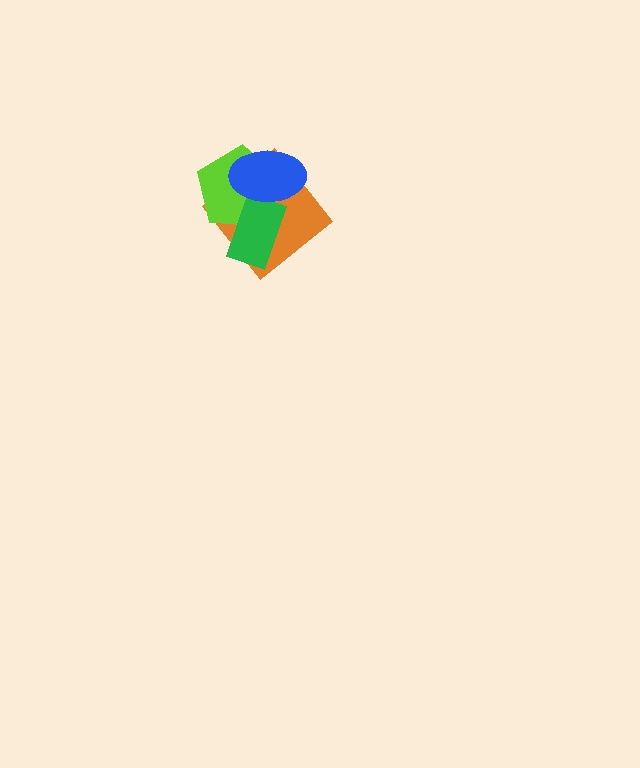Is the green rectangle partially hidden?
Yes, it is partially covered by another shape.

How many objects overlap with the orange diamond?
3 objects overlap with the orange diamond.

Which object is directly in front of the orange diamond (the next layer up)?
The lime pentagon is directly in front of the orange diamond.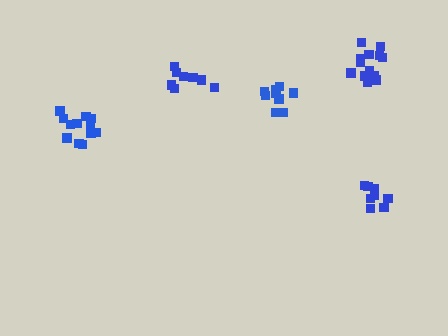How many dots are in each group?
Group 1: 8 dots, Group 2: 8 dots, Group 3: 13 dots, Group 4: 9 dots, Group 5: 13 dots (51 total).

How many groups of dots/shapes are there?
There are 5 groups.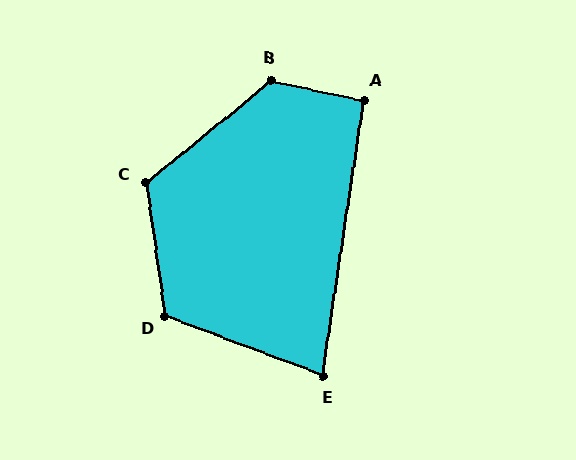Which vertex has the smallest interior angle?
E, at approximately 78 degrees.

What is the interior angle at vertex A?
Approximately 94 degrees (approximately right).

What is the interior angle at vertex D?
Approximately 119 degrees (obtuse).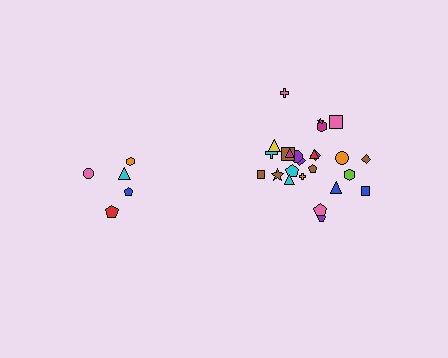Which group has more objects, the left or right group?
The right group.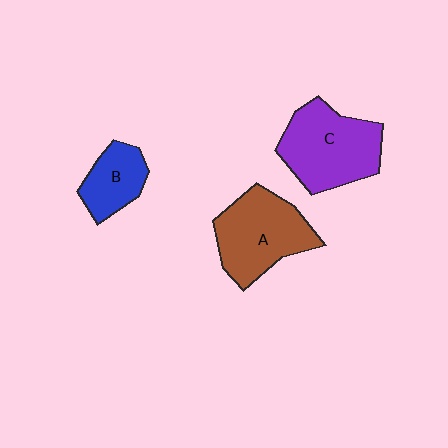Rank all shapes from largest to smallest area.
From largest to smallest: C (purple), A (brown), B (blue).